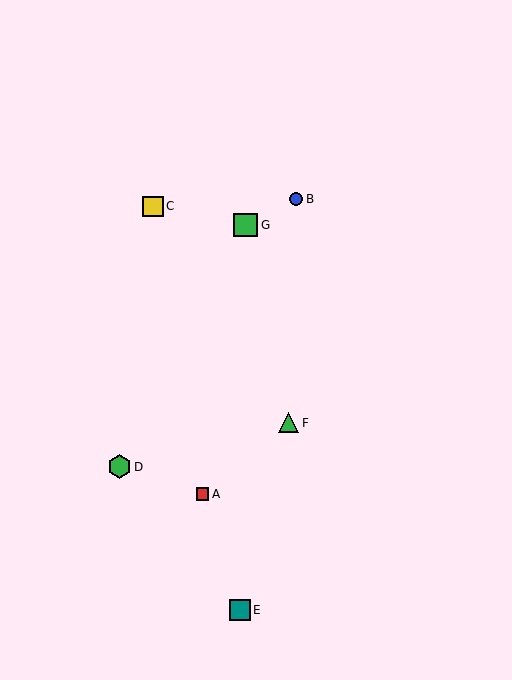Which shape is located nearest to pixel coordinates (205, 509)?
The red square (labeled A) at (203, 494) is nearest to that location.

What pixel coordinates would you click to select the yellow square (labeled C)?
Click at (153, 206) to select the yellow square C.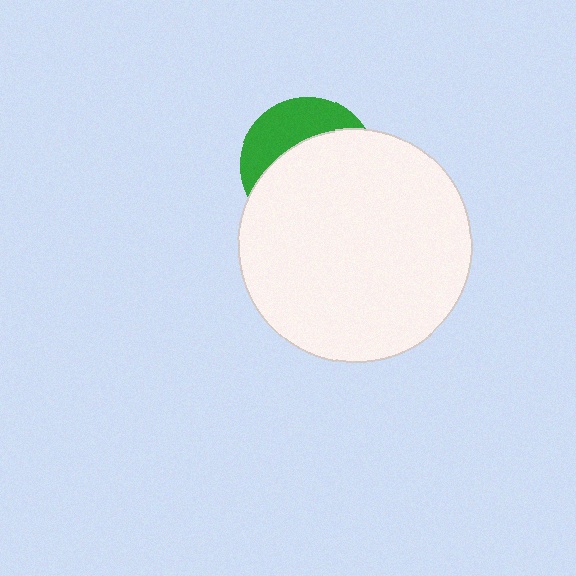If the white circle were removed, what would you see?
You would see the complete green circle.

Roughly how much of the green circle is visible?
A small part of it is visible (roughly 34%).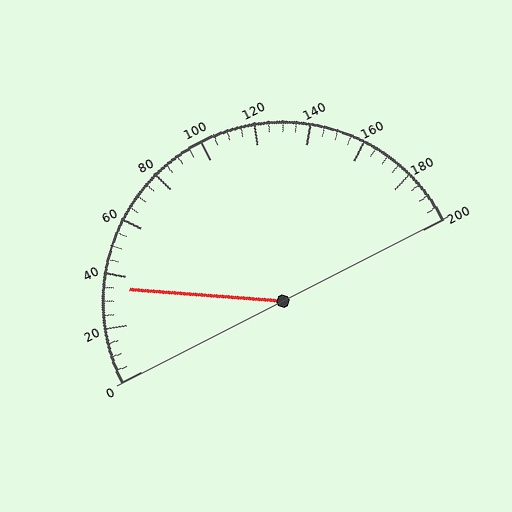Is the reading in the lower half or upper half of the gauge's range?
The reading is in the lower half of the range (0 to 200).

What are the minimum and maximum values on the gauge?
The gauge ranges from 0 to 200.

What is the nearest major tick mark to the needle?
The nearest major tick mark is 40.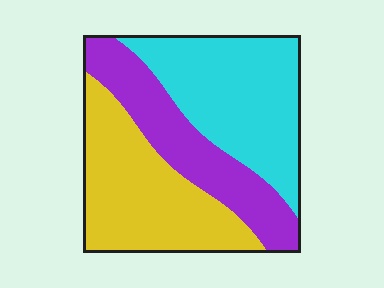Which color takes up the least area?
Purple, at roughly 25%.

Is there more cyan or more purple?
Cyan.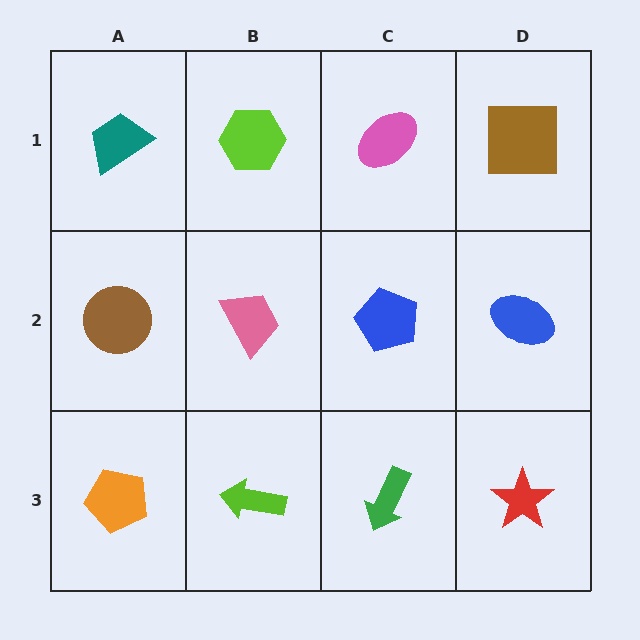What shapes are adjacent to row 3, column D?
A blue ellipse (row 2, column D), a green arrow (row 3, column C).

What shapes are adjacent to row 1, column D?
A blue ellipse (row 2, column D), a pink ellipse (row 1, column C).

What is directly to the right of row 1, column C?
A brown square.